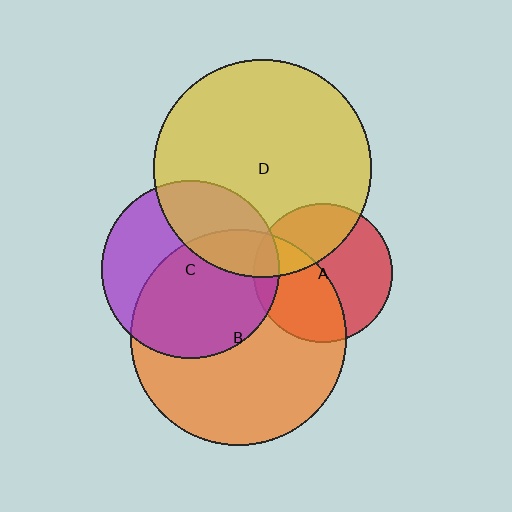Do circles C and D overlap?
Yes.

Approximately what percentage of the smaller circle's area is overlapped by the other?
Approximately 30%.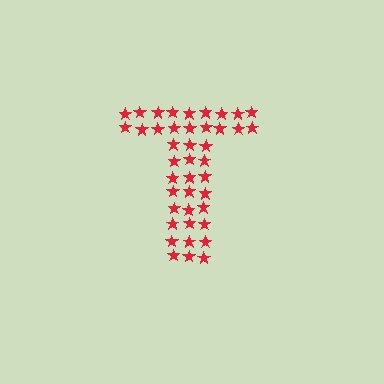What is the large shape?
The large shape is the letter T.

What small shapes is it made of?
It is made of small stars.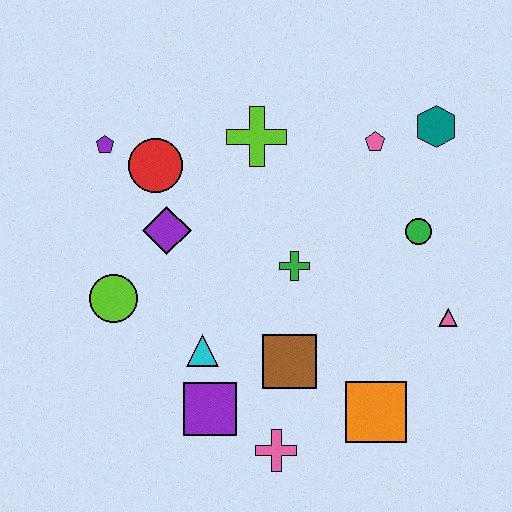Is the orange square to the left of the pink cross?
No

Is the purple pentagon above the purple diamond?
Yes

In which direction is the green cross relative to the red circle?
The green cross is to the right of the red circle.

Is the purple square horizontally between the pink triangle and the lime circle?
Yes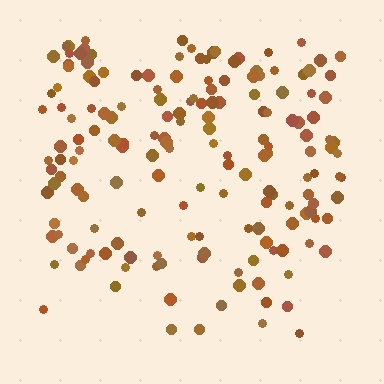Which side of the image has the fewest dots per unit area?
The bottom.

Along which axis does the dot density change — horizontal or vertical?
Vertical.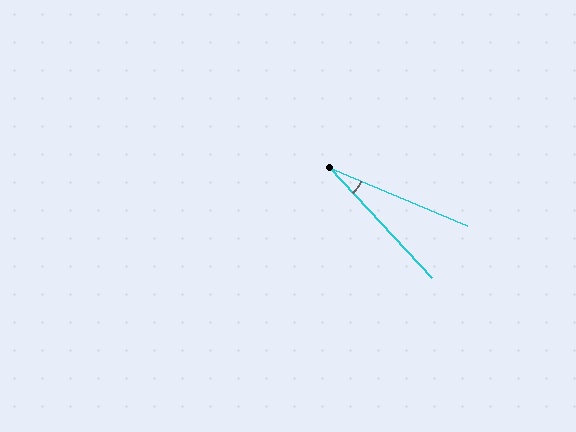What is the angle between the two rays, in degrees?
Approximately 24 degrees.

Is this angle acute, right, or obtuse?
It is acute.